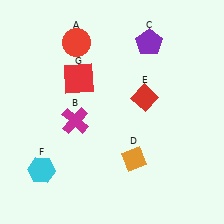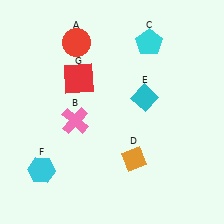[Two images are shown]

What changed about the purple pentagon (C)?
In Image 1, C is purple. In Image 2, it changed to cyan.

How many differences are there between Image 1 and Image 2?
There are 3 differences between the two images.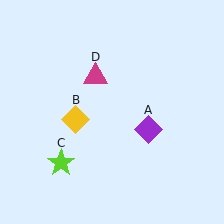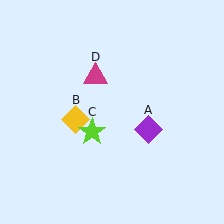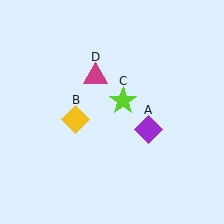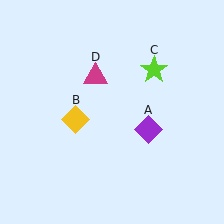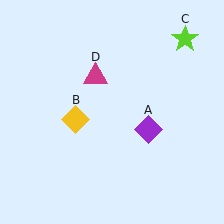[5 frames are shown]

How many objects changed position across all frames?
1 object changed position: lime star (object C).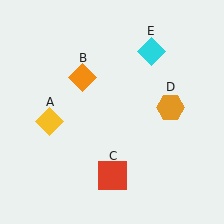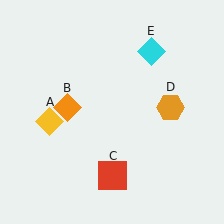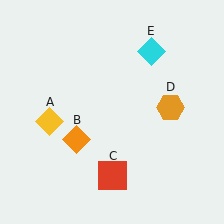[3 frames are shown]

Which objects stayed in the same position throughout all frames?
Yellow diamond (object A) and red square (object C) and orange hexagon (object D) and cyan diamond (object E) remained stationary.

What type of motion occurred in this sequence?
The orange diamond (object B) rotated counterclockwise around the center of the scene.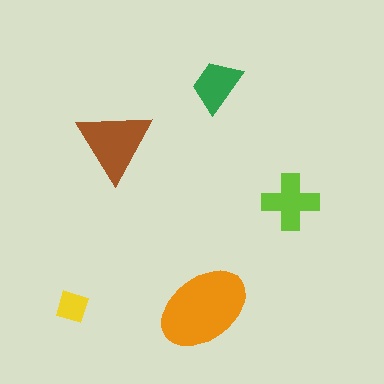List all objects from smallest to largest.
The yellow square, the green trapezoid, the lime cross, the brown triangle, the orange ellipse.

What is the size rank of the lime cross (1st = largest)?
3rd.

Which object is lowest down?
The orange ellipse is bottommost.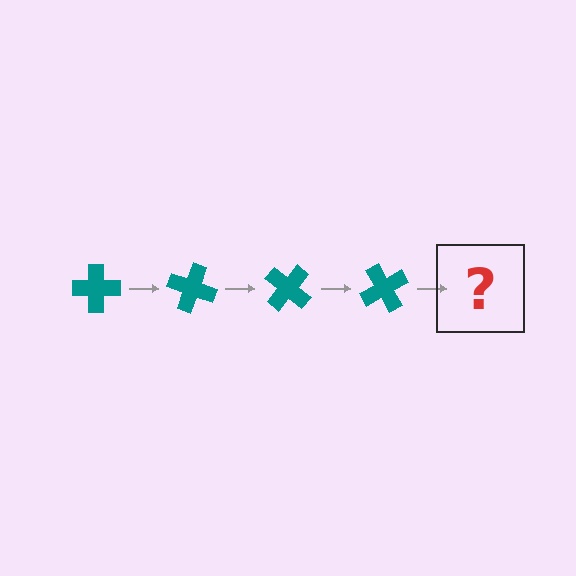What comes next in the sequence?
The next element should be a teal cross rotated 80 degrees.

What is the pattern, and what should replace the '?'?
The pattern is that the cross rotates 20 degrees each step. The '?' should be a teal cross rotated 80 degrees.